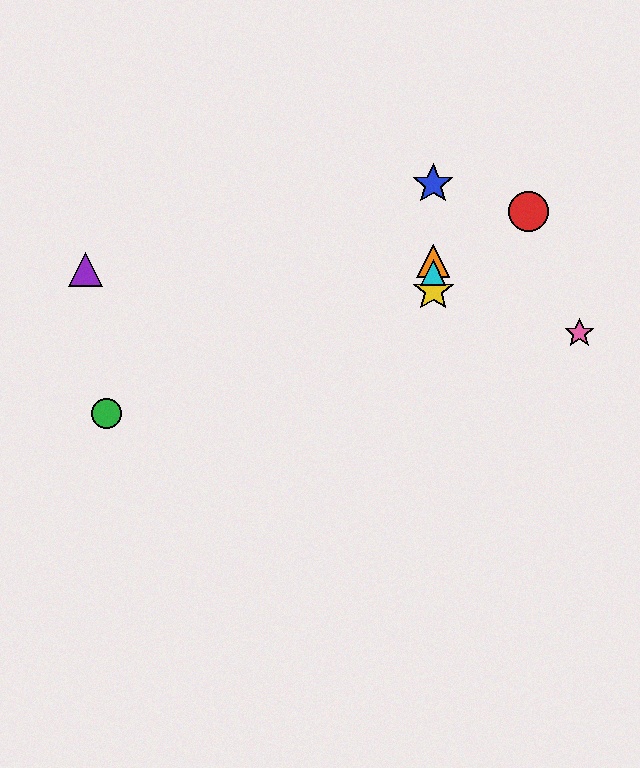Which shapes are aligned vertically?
The blue star, the yellow star, the orange triangle, the cyan triangle are aligned vertically.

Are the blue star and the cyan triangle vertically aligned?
Yes, both are at x≈433.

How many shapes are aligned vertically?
4 shapes (the blue star, the yellow star, the orange triangle, the cyan triangle) are aligned vertically.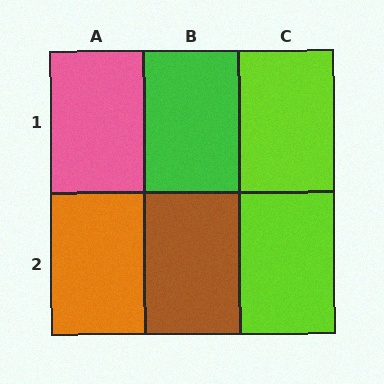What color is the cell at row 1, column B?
Green.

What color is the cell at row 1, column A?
Pink.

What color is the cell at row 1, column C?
Lime.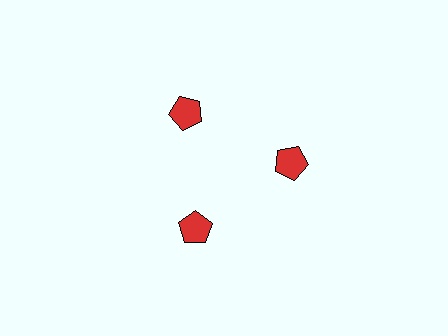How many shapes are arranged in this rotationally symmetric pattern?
There are 3 shapes, arranged in 3 groups of 1.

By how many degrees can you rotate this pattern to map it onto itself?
The pattern maps onto itself every 120 degrees of rotation.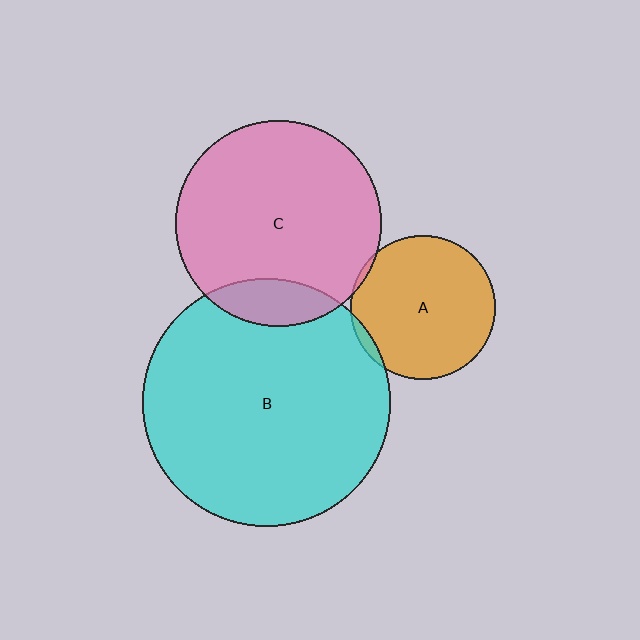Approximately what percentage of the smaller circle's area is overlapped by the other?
Approximately 15%.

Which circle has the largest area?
Circle B (cyan).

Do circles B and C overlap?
Yes.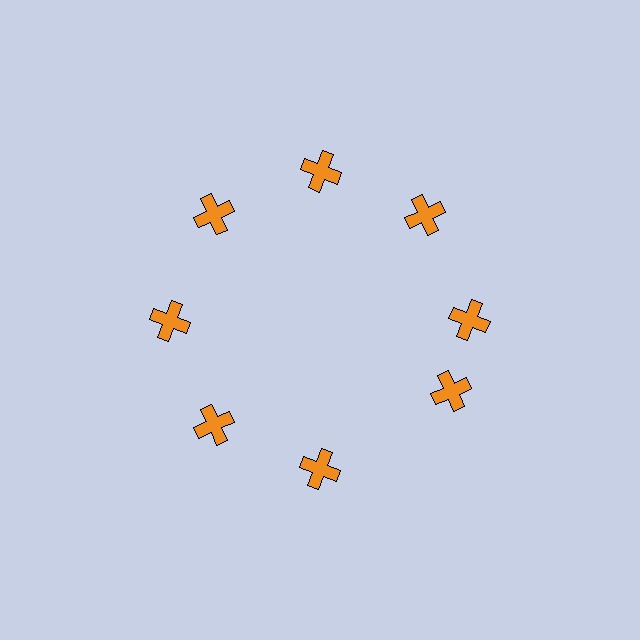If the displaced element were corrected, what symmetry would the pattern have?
It would have 8-fold rotational symmetry — the pattern would map onto itself every 45 degrees.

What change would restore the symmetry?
The symmetry would be restored by rotating it back into even spacing with its neighbors so that all 8 crosses sit at equal angles and equal distance from the center.